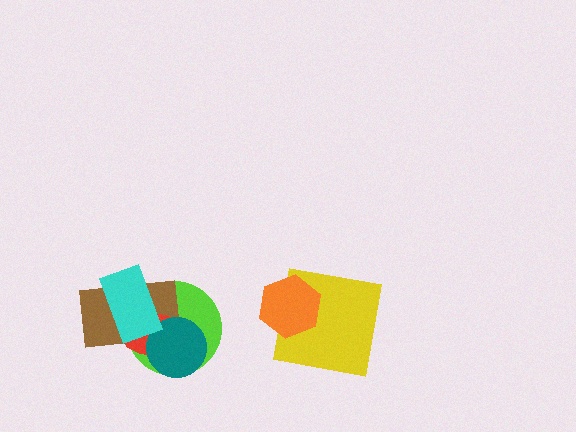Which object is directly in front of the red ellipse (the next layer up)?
The teal circle is directly in front of the red ellipse.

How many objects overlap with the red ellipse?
4 objects overlap with the red ellipse.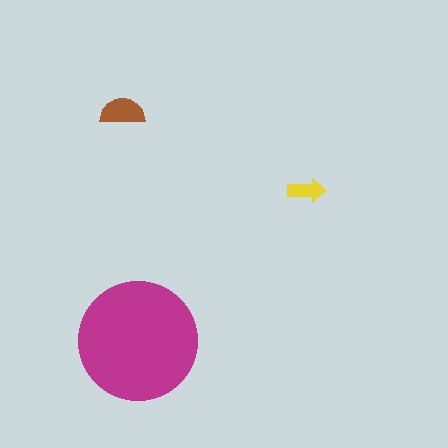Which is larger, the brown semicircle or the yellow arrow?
The brown semicircle.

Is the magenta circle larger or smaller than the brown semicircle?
Larger.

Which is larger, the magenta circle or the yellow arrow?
The magenta circle.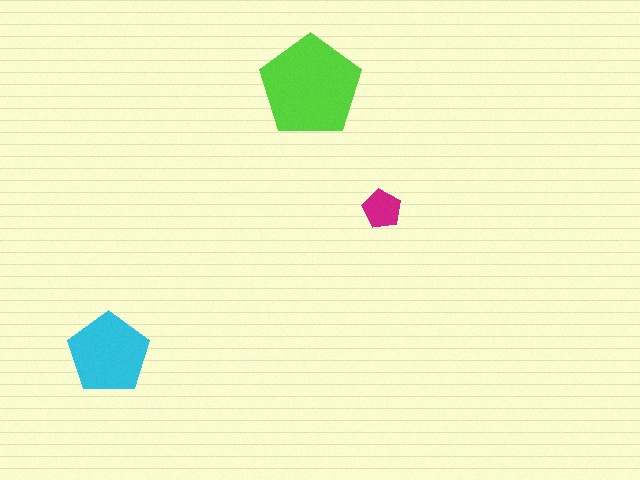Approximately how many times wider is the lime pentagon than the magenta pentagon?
About 2.5 times wider.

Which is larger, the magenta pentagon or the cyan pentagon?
The cyan one.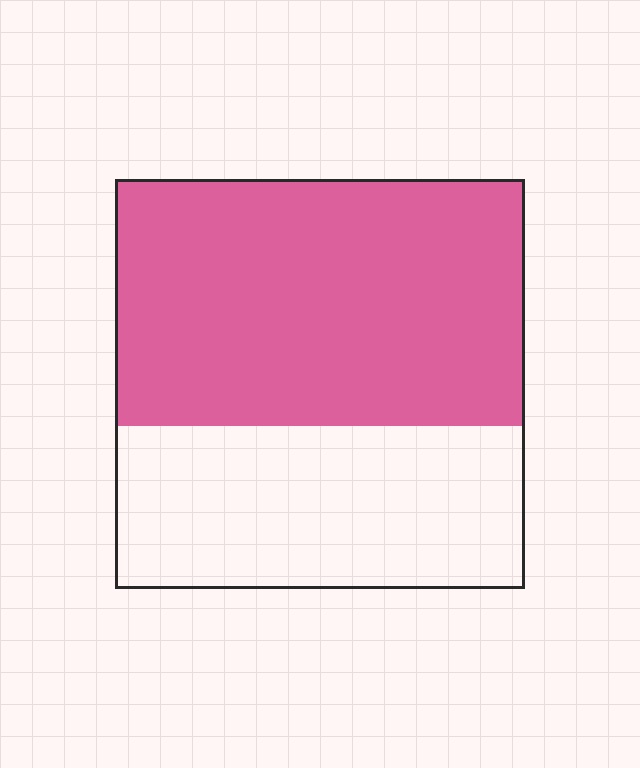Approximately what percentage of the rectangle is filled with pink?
Approximately 60%.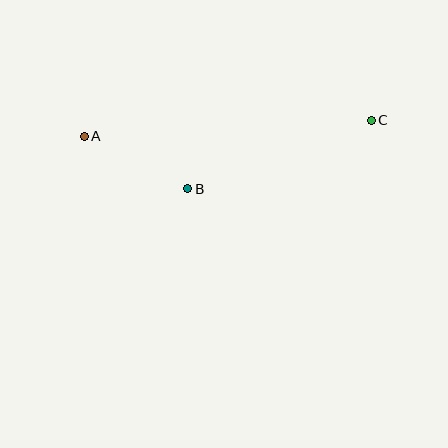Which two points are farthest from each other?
Points A and C are farthest from each other.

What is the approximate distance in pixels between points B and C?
The distance between B and C is approximately 196 pixels.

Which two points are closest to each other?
Points A and B are closest to each other.